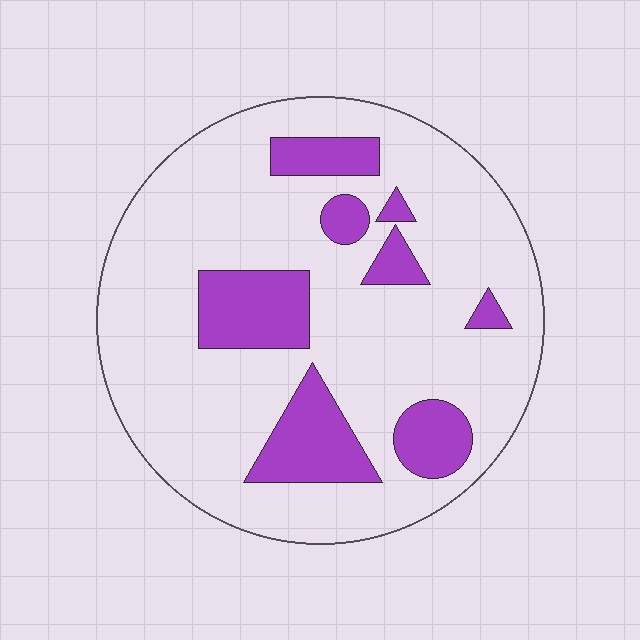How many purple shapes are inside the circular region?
8.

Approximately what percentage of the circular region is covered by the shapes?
Approximately 20%.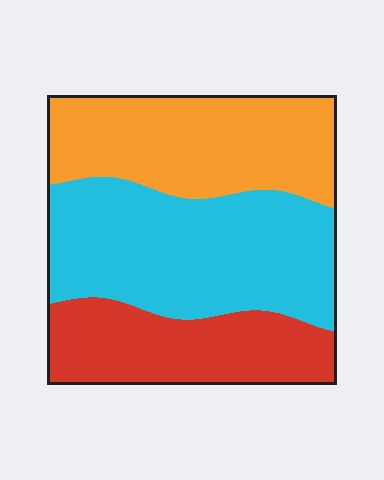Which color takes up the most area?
Cyan, at roughly 40%.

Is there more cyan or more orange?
Cyan.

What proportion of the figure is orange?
Orange takes up between a quarter and a half of the figure.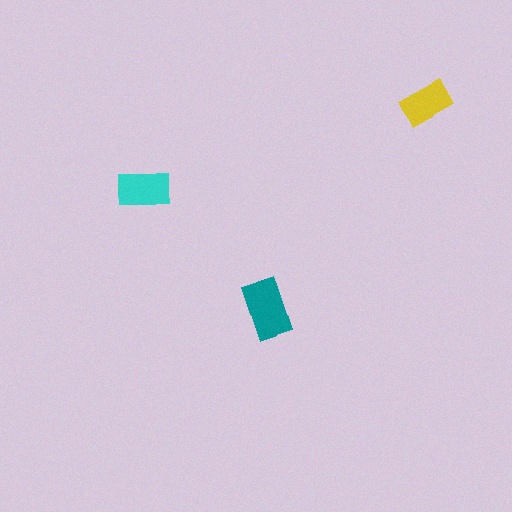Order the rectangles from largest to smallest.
the teal one, the cyan one, the yellow one.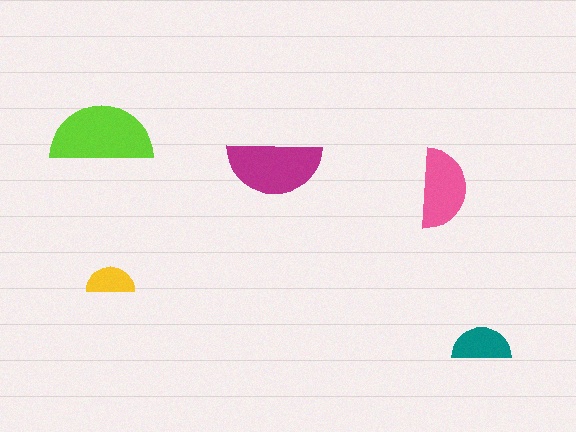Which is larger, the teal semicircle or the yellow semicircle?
The teal one.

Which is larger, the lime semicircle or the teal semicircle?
The lime one.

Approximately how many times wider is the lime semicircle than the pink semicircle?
About 1.5 times wider.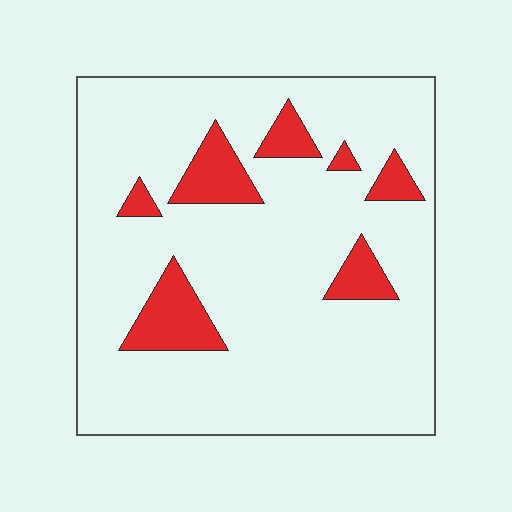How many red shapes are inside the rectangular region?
7.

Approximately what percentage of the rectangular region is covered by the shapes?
Approximately 15%.